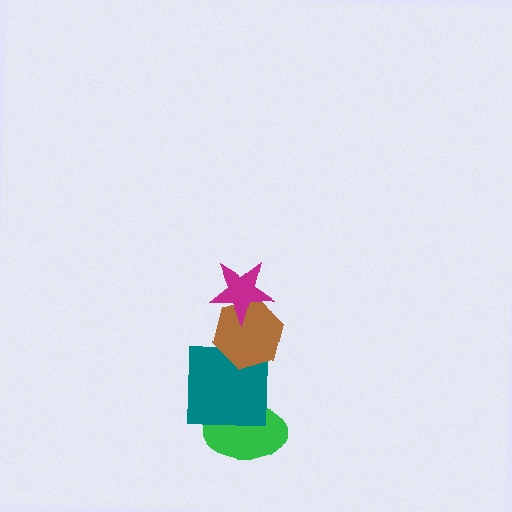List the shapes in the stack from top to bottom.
From top to bottom: the magenta star, the brown hexagon, the teal square, the green ellipse.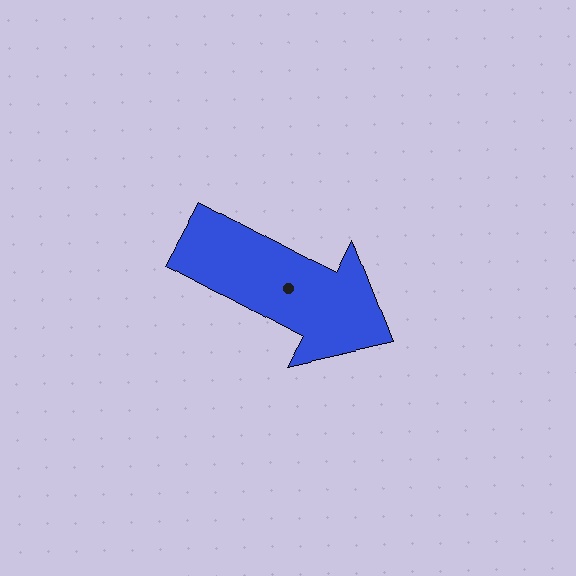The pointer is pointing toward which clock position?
Roughly 4 o'clock.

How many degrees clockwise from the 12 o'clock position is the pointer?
Approximately 118 degrees.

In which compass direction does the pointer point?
Southeast.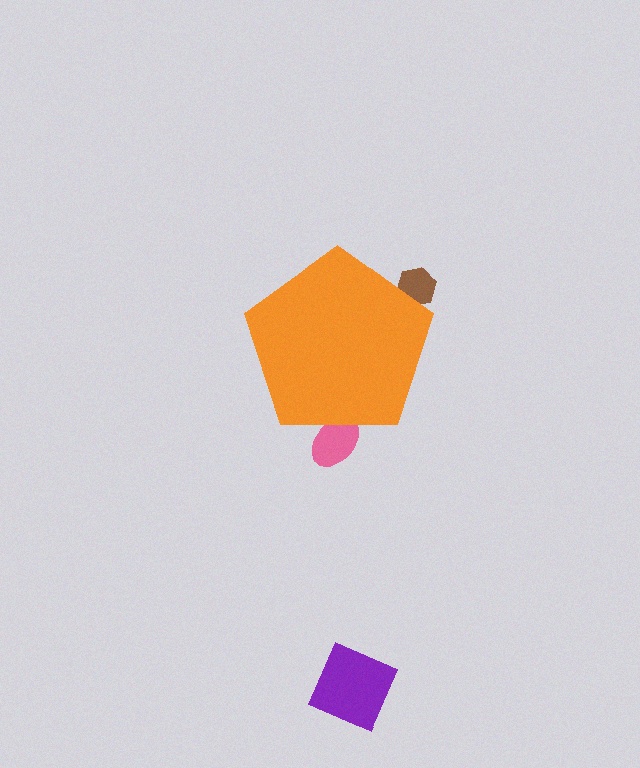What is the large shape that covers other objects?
An orange pentagon.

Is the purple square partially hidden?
No, the purple square is fully visible.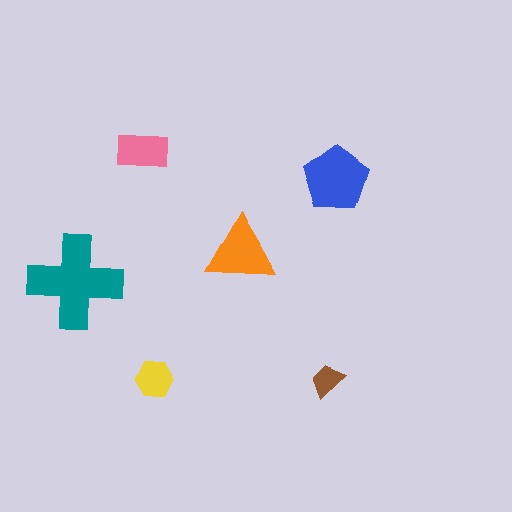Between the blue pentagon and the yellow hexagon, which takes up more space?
The blue pentagon.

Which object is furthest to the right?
The blue pentagon is rightmost.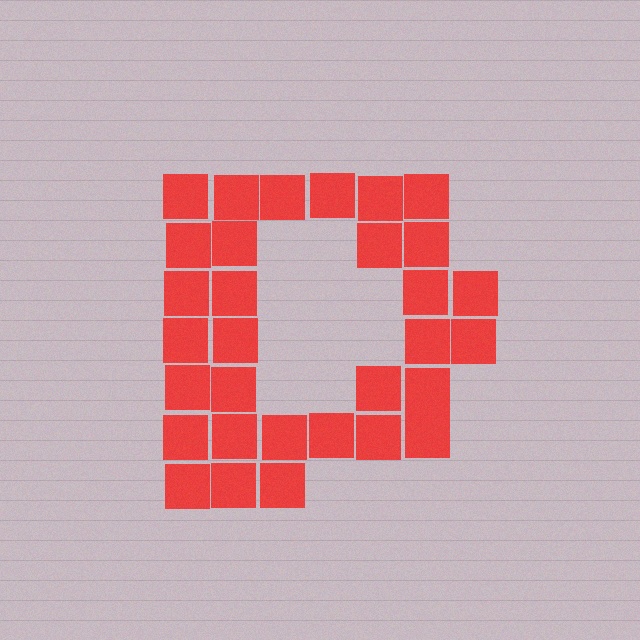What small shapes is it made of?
It is made of small squares.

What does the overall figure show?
The overall figure shows the letter D.